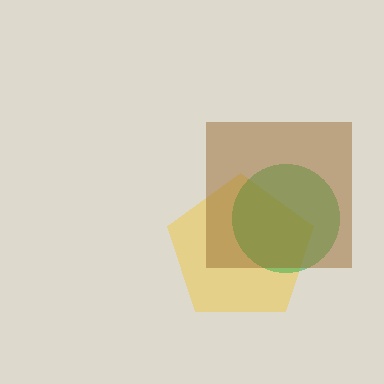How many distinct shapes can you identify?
There are 3 distinct shapes: a yellow pentagon, a green circle, a brown square.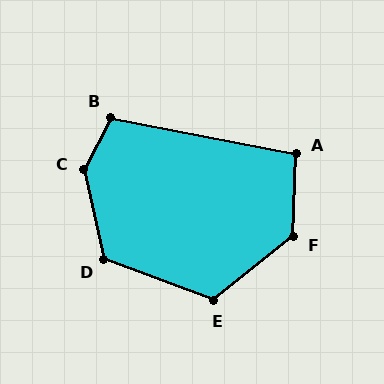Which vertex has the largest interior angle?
C, at approximately 140 degrees.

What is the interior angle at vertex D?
Approximately 123 degrees (obtuse).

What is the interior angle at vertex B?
Approximately 106 degrees (obtuse).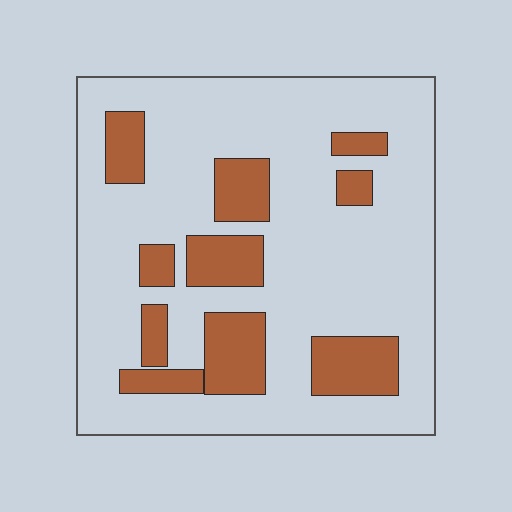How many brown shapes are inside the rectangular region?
10.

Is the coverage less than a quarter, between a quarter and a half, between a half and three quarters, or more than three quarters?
Less than a quarter.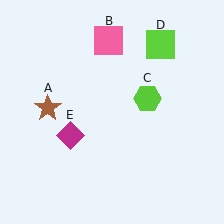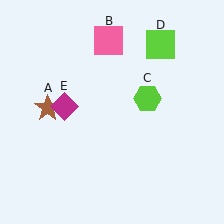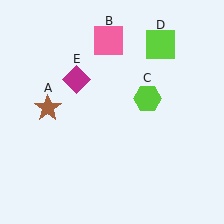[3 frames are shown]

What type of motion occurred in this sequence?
The magenta diamond (object E) rotated clockwise around the center of the scene.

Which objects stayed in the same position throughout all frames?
Brown star (object A) and pink square (object B) and lime hexagon (object C) and lime square (object D) remained stationary.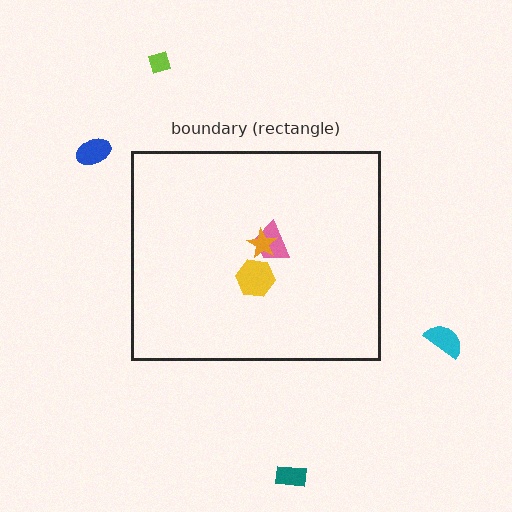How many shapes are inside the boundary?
3 inside, 4 outside.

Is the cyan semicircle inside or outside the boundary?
Outside.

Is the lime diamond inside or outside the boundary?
Outside.